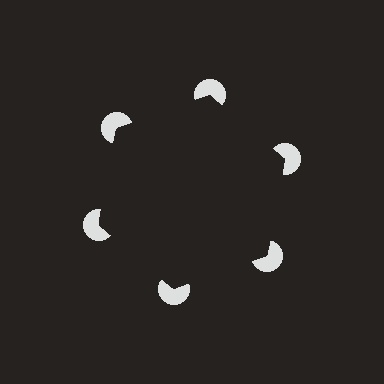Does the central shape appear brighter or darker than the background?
It typically appears slightly darker than the background, even though no actual brightness change is drawn.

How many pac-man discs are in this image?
There are 6 — one at each vertex of the illusory hexagon.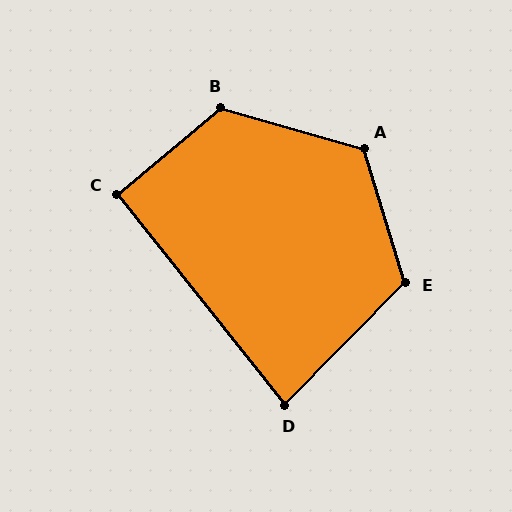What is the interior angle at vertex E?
Approximately 118 degrees (obtuse).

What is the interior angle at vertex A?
Approximately 123 degrees (obtuse).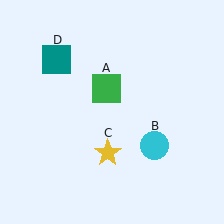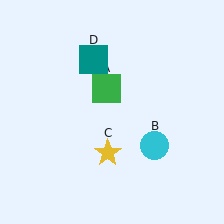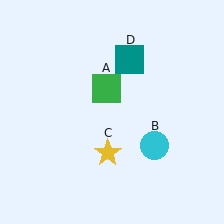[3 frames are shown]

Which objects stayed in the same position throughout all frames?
Green square (object A) and cyan circle (object B) and yellow star (object C) remained stationary.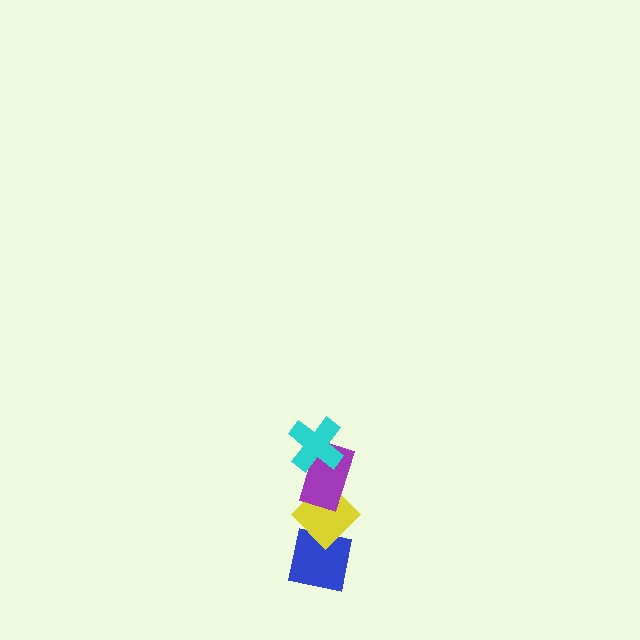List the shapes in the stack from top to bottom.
From top to bottom: the cyan cross, the purple rectangle, the yellow diamond, the blue square.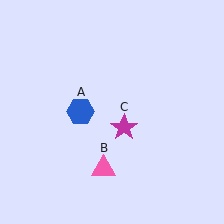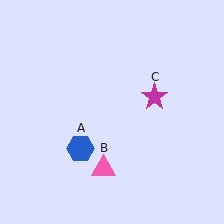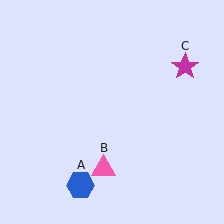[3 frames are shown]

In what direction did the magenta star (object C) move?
The magenta star (object C) moved up and to the right.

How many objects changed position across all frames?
2 objects changed position: blue hexagon (object A), magenta star (object C).